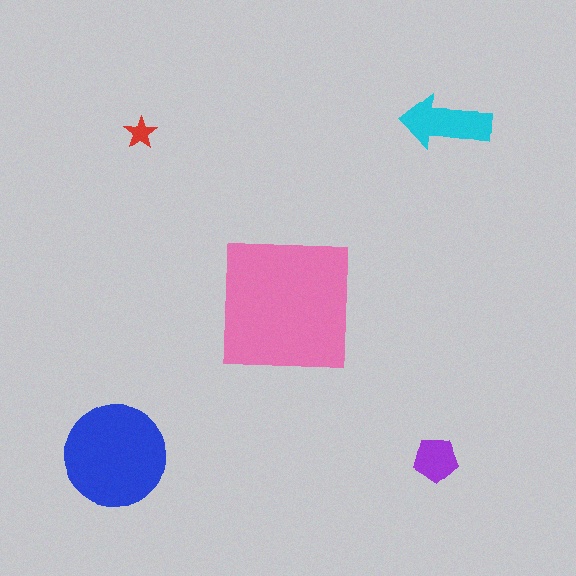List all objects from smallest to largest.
The red star, the purple pentagon, the cyan arrow, the blue circle, the pink square.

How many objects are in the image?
There are 5 objects in the image.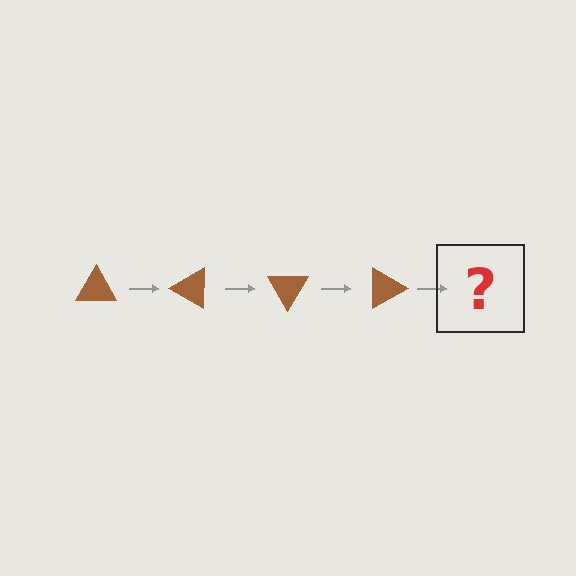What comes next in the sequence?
The next element should be a brown triangle rotated 120 degrees.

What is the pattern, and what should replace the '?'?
The pattern is that the triangle rotates 30 degrees each step. The '?' should be a brown triangle rotated 120 degrees.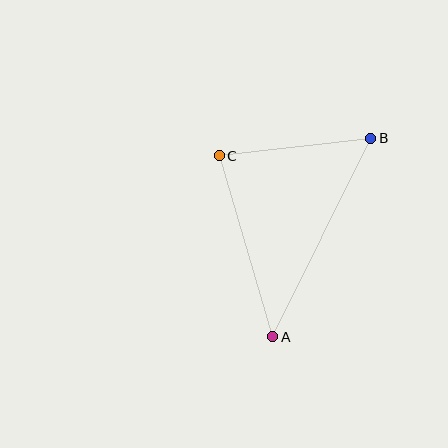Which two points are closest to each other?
Points B and C are closest to each other.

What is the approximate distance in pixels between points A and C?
The distance between A and C is approximately 189 pixels.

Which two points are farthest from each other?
Points A and B are farthest from each other.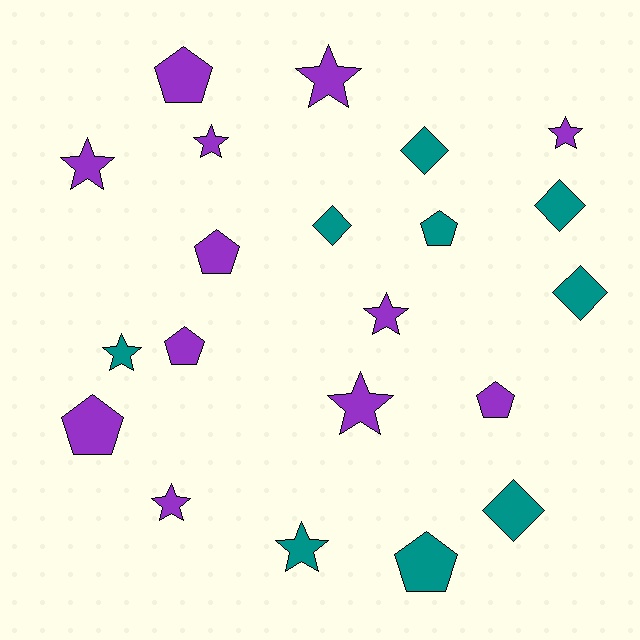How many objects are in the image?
There are 21 objects.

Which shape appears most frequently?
Star, with 9 objects.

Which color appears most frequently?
Purple, with 12 objects.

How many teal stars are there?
There are 2 teal stars.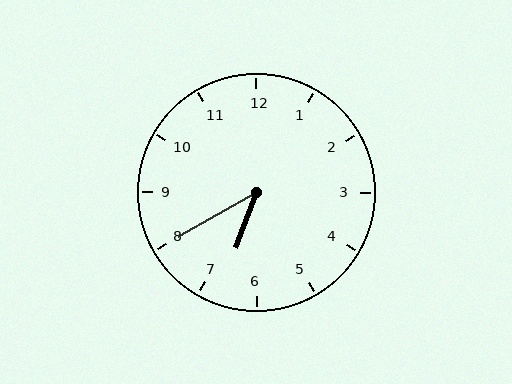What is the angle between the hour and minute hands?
Approximately 40 degrees.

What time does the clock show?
6:40.